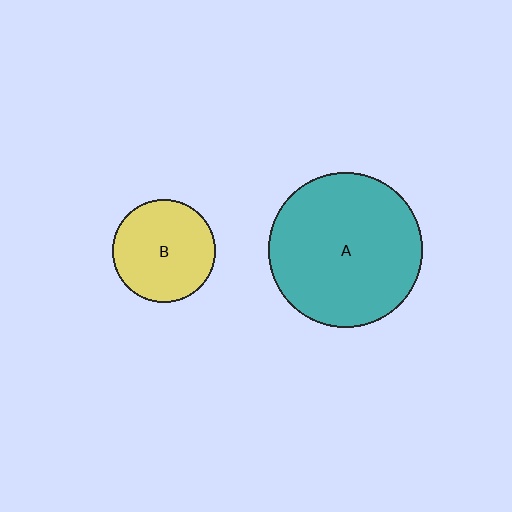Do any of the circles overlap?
No, none of the circles overlap.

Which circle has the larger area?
Circle A (teal).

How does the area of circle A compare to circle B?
Approximately 2.3 times.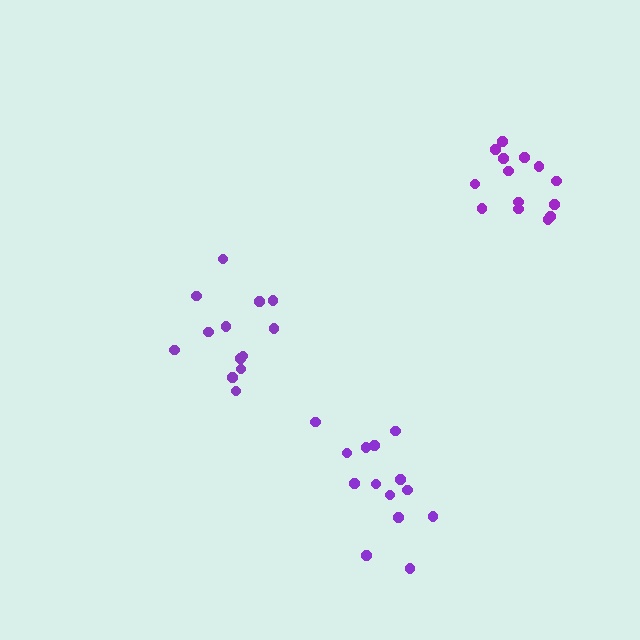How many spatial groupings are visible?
There are 3 spatial groupings.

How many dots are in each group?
Group 1: 14 dots, Group 2: 13 dots, Group 3: 14 dots (41 total).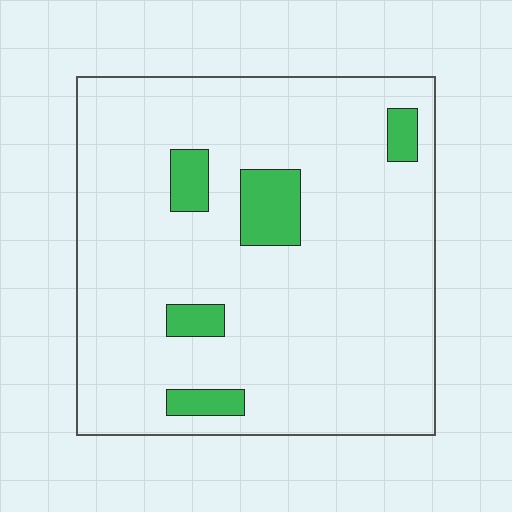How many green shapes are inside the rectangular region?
5.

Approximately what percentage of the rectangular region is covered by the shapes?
Approximately 10%.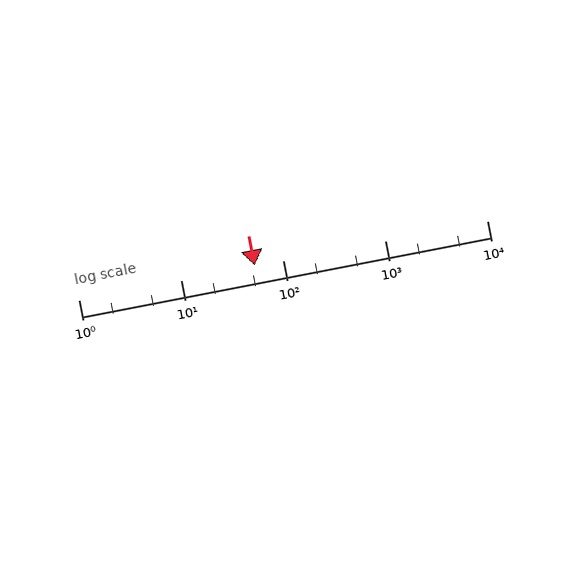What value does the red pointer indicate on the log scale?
The pointer indicates approximately 53.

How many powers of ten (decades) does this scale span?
The scale spans 4 decades, from 1 to 10000.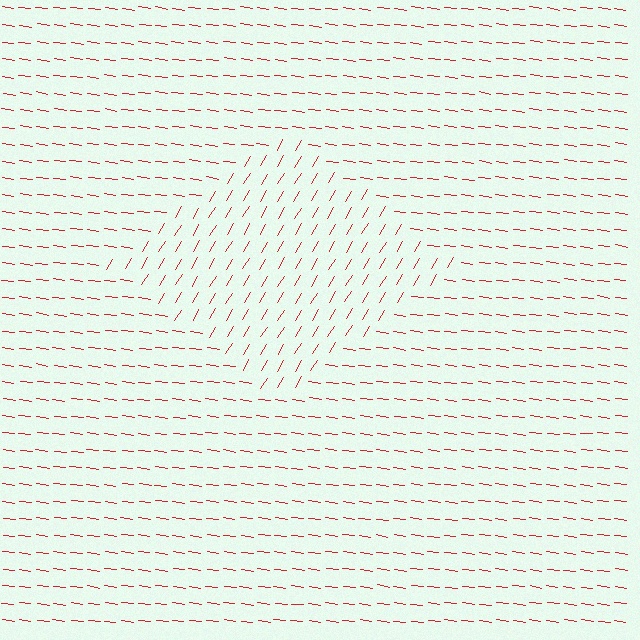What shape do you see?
I see a diamond.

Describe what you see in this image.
The image is filled with small red line segments. A diamond region in the image has lines oriented differently from the surrounding lines, creating a visible texture boundary.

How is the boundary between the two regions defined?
The boundary is defined purely by a change in line orientation (approximately 67 degrees difference). All lines are the same color and thickness.